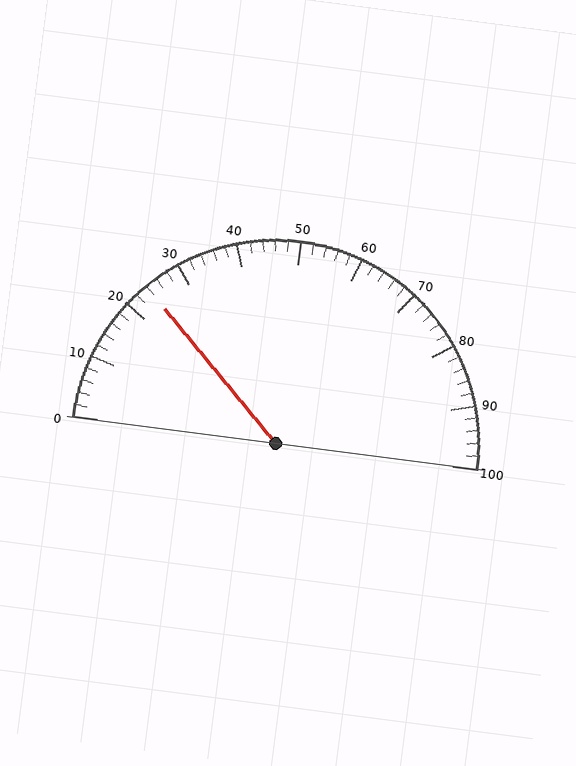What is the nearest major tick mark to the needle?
The nearest major tick mark is 20.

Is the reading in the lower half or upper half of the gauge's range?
The reading is in the lower half of the range (0 to 100).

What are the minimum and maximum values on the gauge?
The gauge ranges from 0 to 100.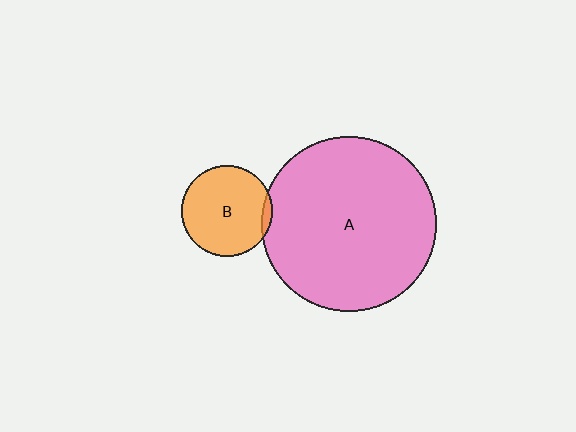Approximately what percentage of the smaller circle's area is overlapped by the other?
Approximately 5%.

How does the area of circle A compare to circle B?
Approximately 3.7 times.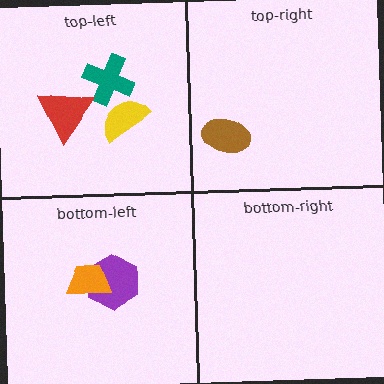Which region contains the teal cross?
The top-left region.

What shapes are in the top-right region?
The brown ellipse.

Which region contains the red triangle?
The top-left region.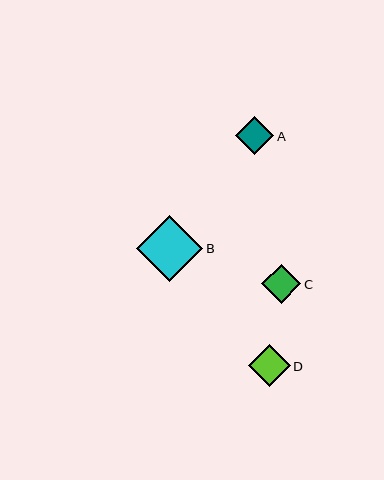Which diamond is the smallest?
Diamond A is the smallest with a size of approximately 38 pixels.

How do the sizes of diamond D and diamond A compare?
Diamond D and diamond A are approximately the same size.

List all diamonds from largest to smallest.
From largest to smallest: B, D, C, A.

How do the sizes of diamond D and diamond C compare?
Diamond D and diamond C are approximately the same size.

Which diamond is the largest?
Diamond B is the largest with a size of approximately 66 pixels.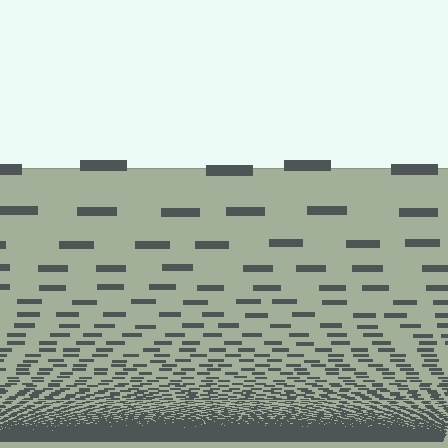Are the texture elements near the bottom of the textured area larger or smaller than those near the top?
Smaller. The gradient is inverted — elements near the bottom are smaller and denser.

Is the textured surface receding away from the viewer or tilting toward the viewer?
The surface appears to tilt toward the viewer. Texture elements get larger and sparser toward the top.